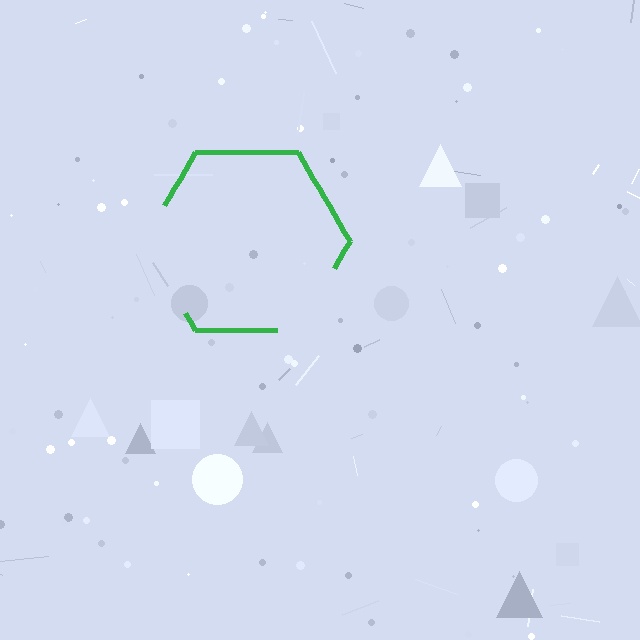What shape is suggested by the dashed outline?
The dashed outline suggests a hexagon.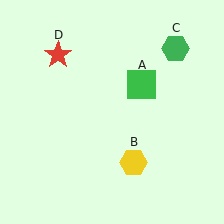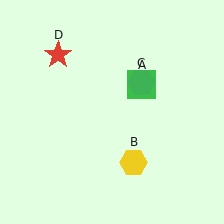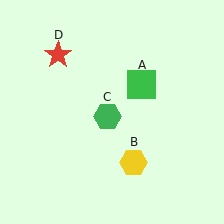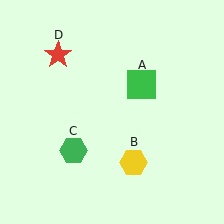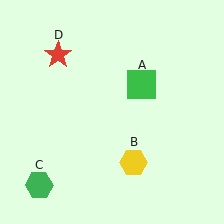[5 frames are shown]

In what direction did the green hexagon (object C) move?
The green hexagon (object C) moved down and to the left.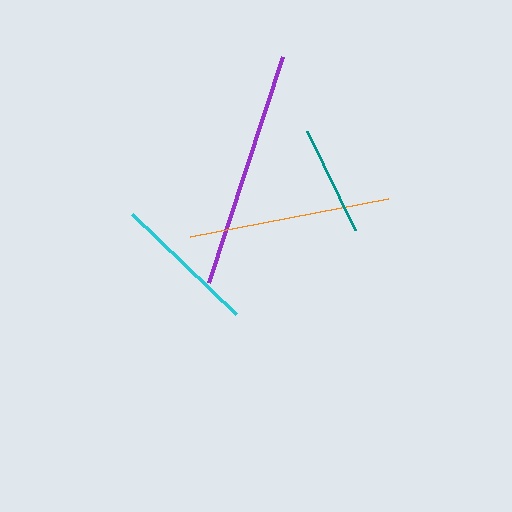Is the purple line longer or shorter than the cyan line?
The purple line is longer than the cyan line.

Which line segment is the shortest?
The teal line is the shortest at approximately 110 pixels.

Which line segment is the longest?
The purple line is the longest at approximately 238 pixels.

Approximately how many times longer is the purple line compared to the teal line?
The purple line is approximately 2.2 times the length of the teal line.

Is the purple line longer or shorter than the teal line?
The purple line is longer than the teal line.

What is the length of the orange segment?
The orange segment is approximately 201 pixels long.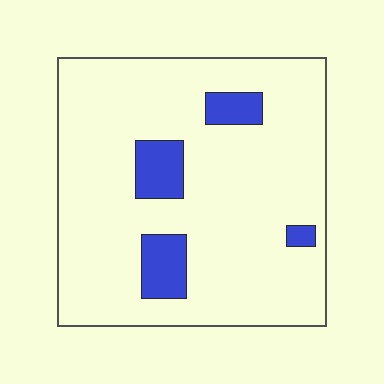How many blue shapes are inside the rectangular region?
4.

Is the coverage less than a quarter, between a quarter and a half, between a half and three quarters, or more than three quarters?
Less than a quarter.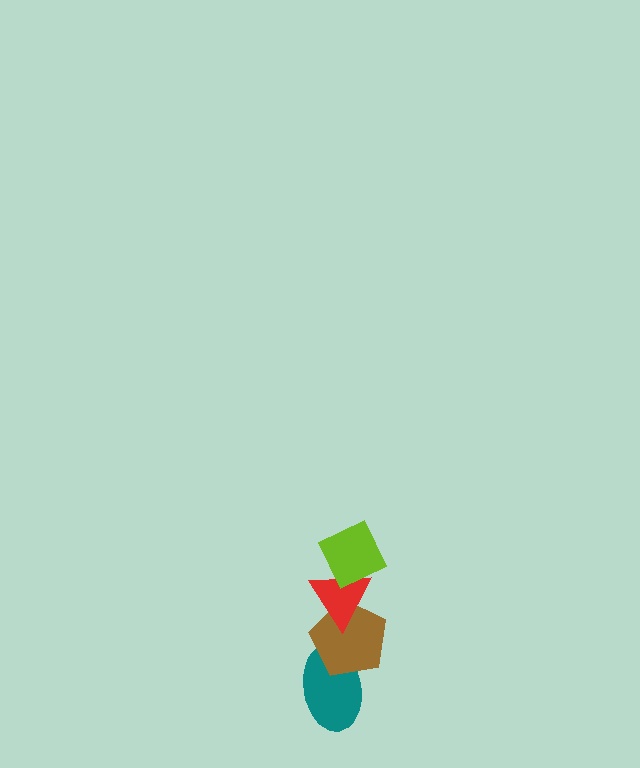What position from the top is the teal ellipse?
The teal ellipse is 4th from the top.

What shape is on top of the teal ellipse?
The brown pentagon is on top of the teal ellipse.